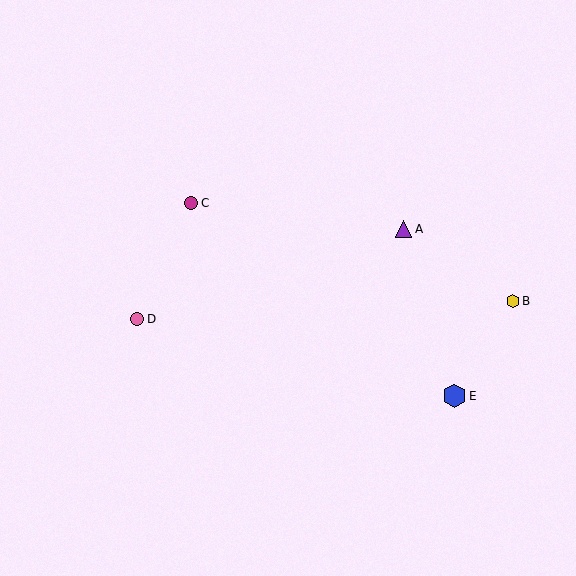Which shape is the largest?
The blue hexagon (labeled E) is the largest.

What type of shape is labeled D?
Shape D is a pink circle.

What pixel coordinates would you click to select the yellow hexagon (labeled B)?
Click at (513, 301) to select the yellow hexagon B.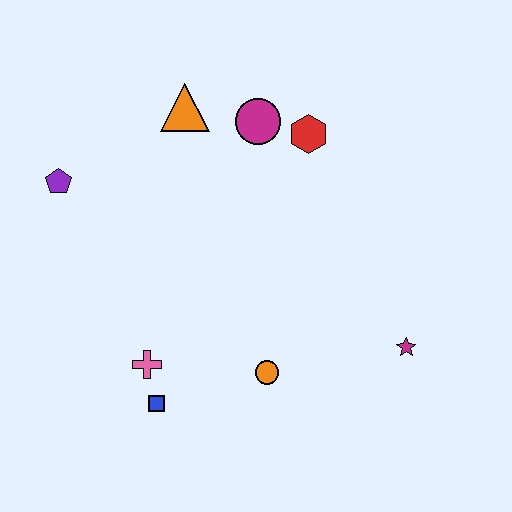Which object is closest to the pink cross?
The blue square is closest to the pink cross.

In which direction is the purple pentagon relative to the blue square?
The purple pentagon is above the blue square.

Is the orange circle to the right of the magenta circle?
Yes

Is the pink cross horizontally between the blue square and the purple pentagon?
Yes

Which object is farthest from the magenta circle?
The blue square is farthest from the magenta circle.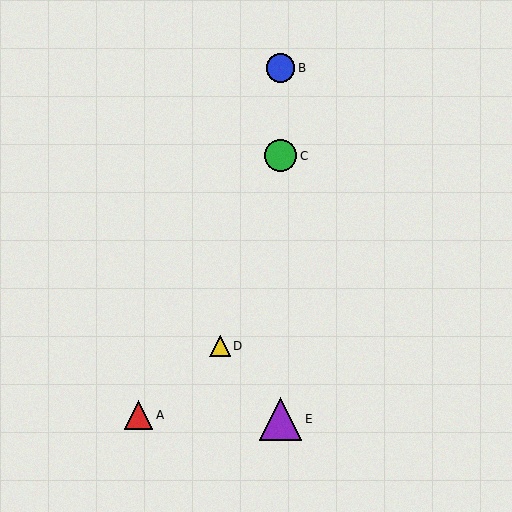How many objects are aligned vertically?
3 objects (B, C, E) are aligned vertically.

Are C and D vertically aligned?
No, C is at x≈281 and D is at x≈220.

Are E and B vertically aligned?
Yes, both are at x≈281.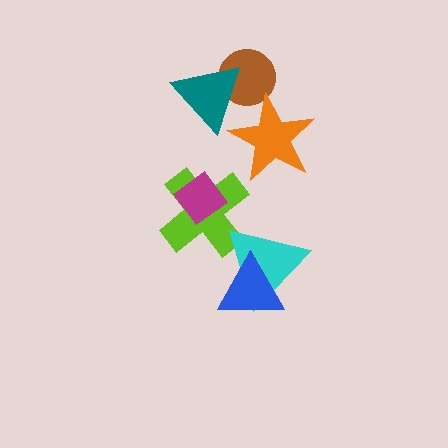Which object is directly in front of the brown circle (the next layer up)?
The orange star is directly in front of the brown circle.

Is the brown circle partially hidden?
Yes, it is partially covered by another shape.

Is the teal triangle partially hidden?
No, no other shape covers it.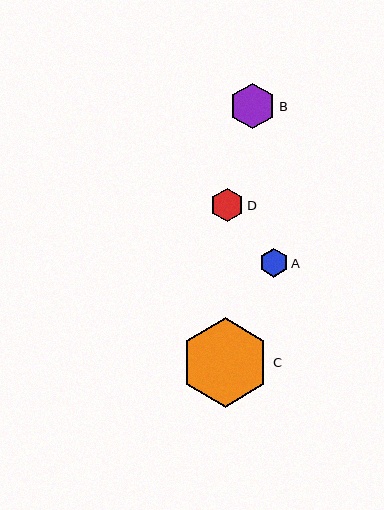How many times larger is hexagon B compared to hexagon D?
Hexagon B is approximately 1.4 times the size of hexagon D.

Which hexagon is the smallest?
Hexagon A is the smallest with a size of approximately 29 pixels.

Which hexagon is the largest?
Hexagon C is the largest with a size of approximately 89 pixels.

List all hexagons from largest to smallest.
From largest to smallest: C, B, D, A.